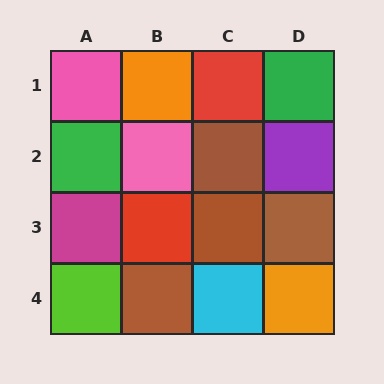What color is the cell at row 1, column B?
Orange.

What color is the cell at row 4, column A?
Lime.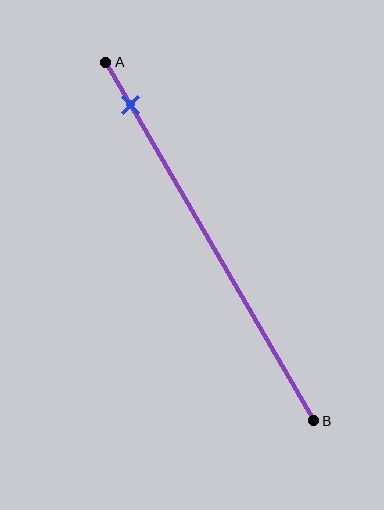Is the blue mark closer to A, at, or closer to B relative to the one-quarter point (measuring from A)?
The blue mark is closer to point A than the one-quarter point of segment AB.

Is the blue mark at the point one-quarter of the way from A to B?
No, the mark is at about 10% from A, not at the 25% one-quarter point.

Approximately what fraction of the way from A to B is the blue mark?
The blue mark is approximately 10% of the way from A to B.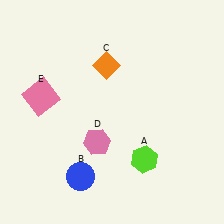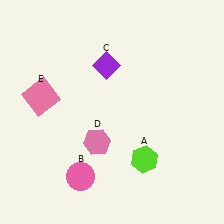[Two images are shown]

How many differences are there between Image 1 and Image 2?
There are 2 differences between the two images.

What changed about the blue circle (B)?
In Image 1, B is blue. In Image 2, it changed to pink.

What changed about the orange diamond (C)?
In Image 1, C is orange. In Image 2, it changed to purple.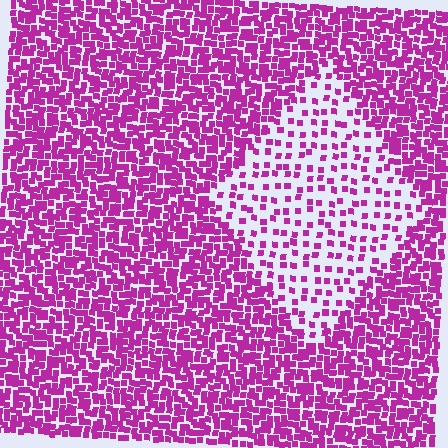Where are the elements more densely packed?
The elements are more densely packed outside the diamond boundary.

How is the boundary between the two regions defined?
The boundary is defined by a change in element density (approximately 2.8x ratio). All elements are the same color, size, and shape.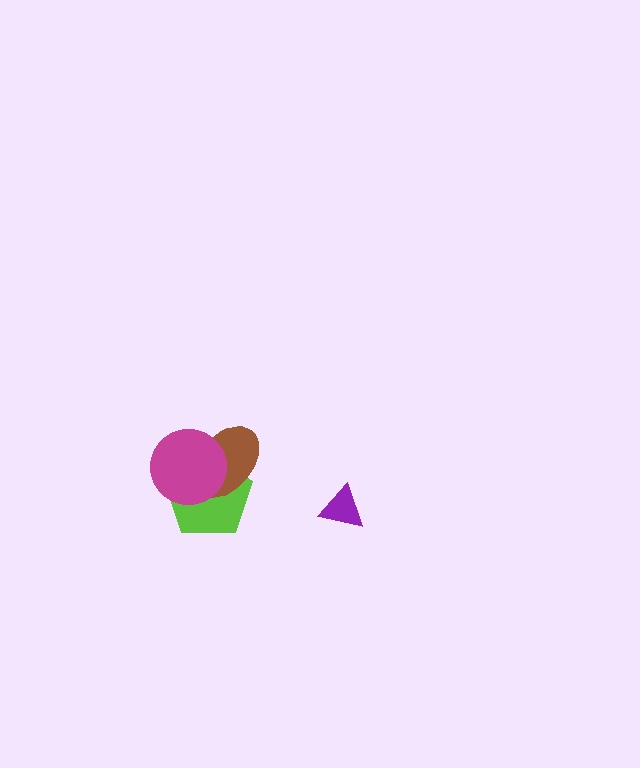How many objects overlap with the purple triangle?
0 objects overlap with the purple triangle.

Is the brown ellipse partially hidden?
Yes, it is partially covered by another shape.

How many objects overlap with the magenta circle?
2 objects overlap with the magenta circle.